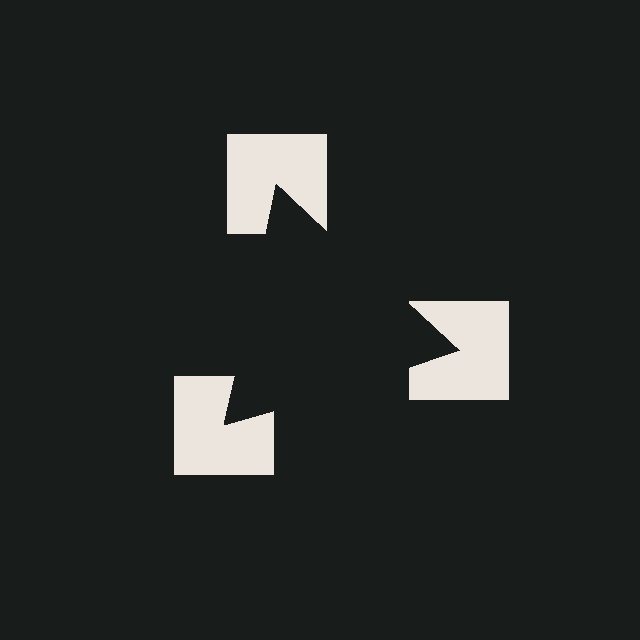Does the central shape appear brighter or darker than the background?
It typically appears slightly darker than the background, even though no actual brightness change is drawn.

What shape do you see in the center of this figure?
An illusory triangle — its edges are inferred from the aligned wedge cuts in the notched squares, not physically drawn.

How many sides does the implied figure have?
3 sides.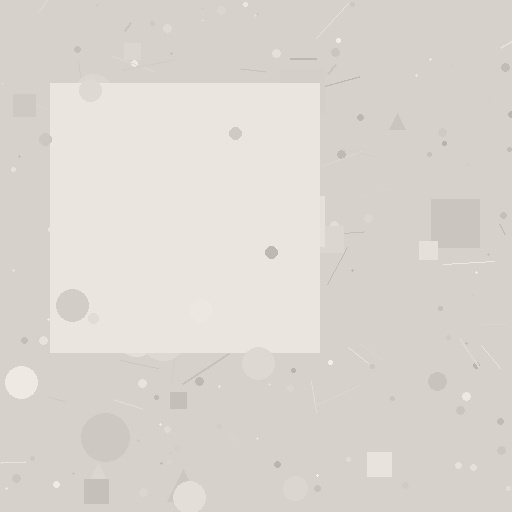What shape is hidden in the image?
A square is hidden in the image.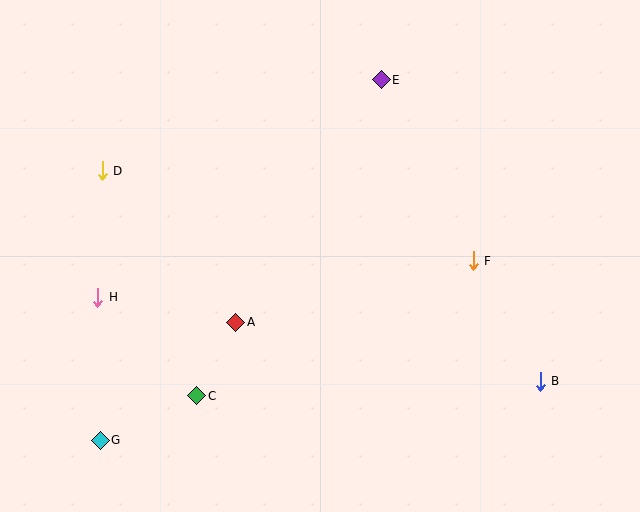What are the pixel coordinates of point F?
Point F is at (473, 261).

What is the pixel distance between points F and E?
The distance between F and E is 203 pixels.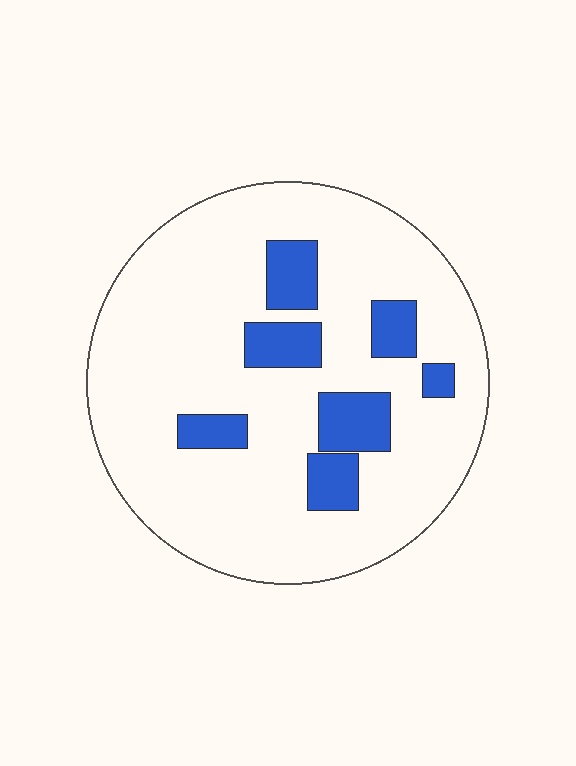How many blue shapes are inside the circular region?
7.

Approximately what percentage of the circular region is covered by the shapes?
Approximately 15%.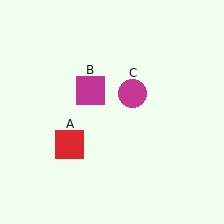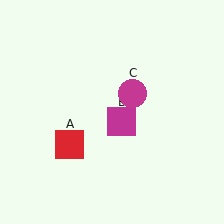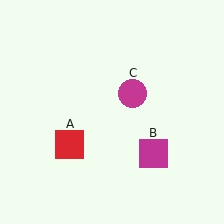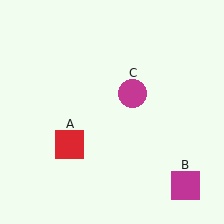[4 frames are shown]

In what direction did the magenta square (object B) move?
The magenta square (object B) moved down and to the right.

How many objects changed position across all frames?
1 object changed position: magenta square (object B).